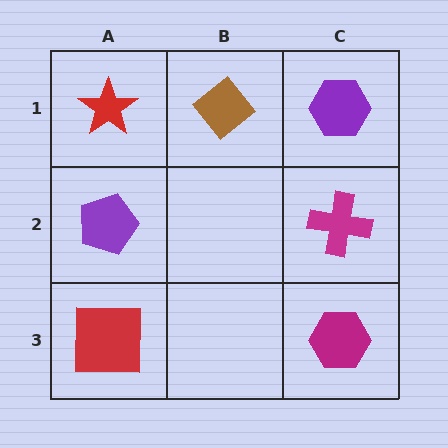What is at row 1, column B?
A brown diamond.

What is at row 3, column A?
A red square.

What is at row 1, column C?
A purple hexagon.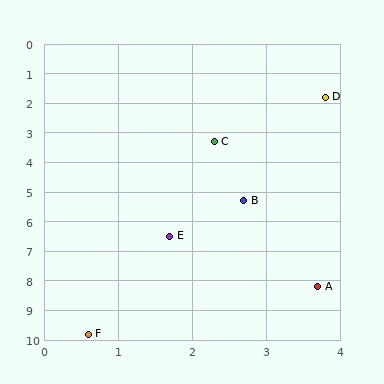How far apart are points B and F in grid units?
Points B and F are about 5.0 grid units apart.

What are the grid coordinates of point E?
Point E is at approximately (1.7, 6.5).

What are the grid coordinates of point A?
Point A is at approximately (3.7, 8.2).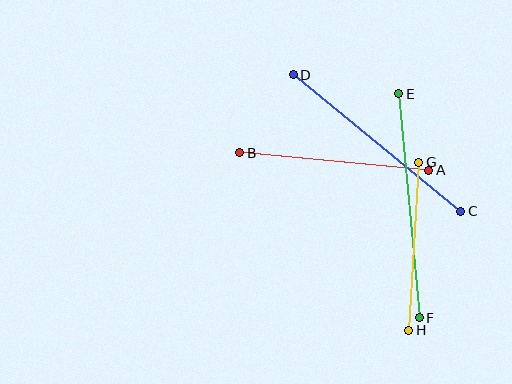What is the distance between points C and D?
The distance is approximately 216 pixels.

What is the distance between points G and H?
The distance is approximately 168 pixels.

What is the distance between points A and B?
The distance is approximately 190 pixels.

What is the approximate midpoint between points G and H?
The midpoint is at approximately (414, 246) pixels.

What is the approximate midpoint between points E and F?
The midpoint is at approximately (409, 206) pixels.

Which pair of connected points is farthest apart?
Points E and F are farthest apart.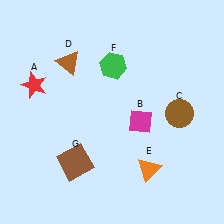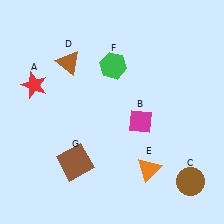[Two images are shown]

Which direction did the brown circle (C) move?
The brown circle (C) moved down.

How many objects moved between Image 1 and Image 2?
1 object moved between the two images.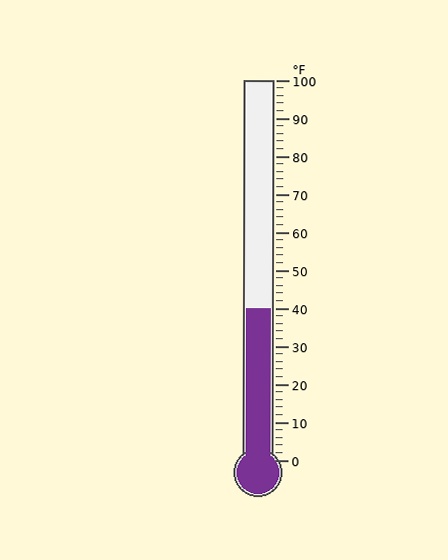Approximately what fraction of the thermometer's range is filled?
The thermometer is filled to approximately 40% of its range.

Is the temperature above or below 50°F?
The temperature is below 50°F.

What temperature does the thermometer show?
The thermometer shows approximately 40°F.